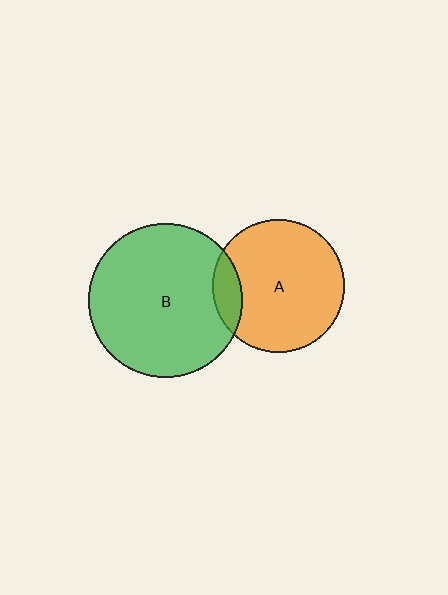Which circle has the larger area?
Circle B (green).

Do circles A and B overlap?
Yes.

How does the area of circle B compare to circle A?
Approximately 1.4 times.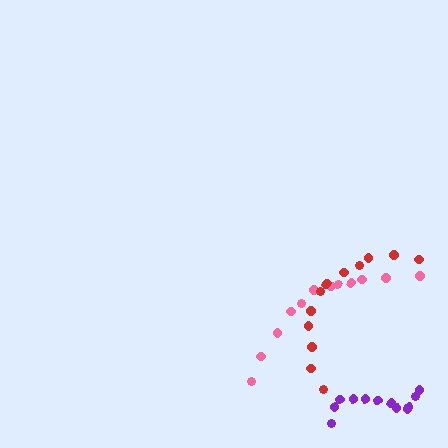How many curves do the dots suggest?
There are 3 distinct paths.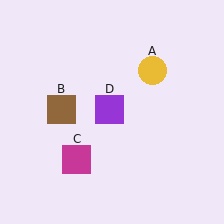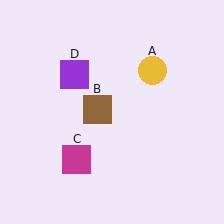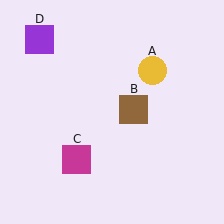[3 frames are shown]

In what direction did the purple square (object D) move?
The purple square (object D) moved up and to the left.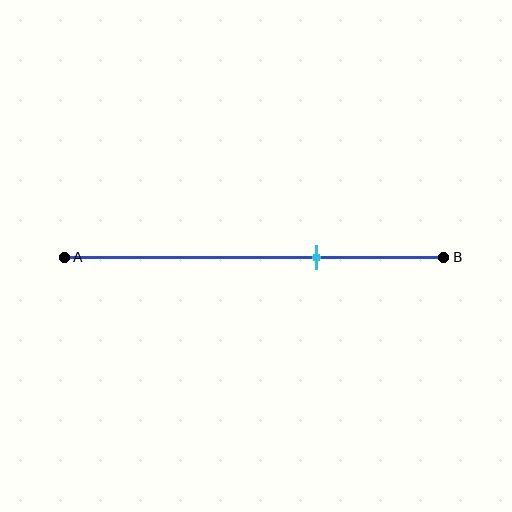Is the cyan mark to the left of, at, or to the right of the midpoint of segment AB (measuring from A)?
The cyan mark is to the right of the midpoint of segment AB.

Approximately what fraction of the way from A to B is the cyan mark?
The cyan mark is approximately 65% of the way from A to B.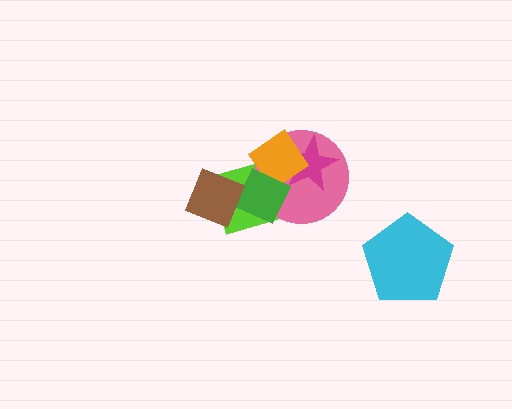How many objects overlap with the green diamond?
4 objects overlap with the green diamond.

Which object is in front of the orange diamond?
The green diamond is in front of the orange diamond.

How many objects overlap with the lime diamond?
4 objects overlap with the lime diamond.